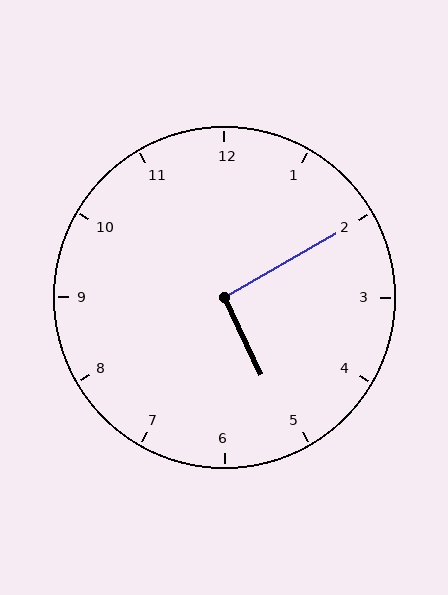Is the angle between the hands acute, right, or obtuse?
It is right.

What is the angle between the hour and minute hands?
Approximately 95 degrees.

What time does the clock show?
5:10.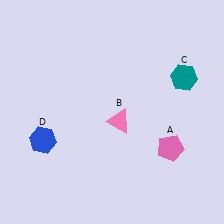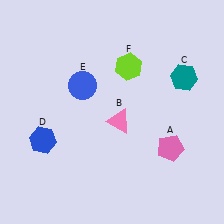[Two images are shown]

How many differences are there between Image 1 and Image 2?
There are 2 differences between the two images.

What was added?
A blue circle (E), a lime hexagon (F) were added in Image 2.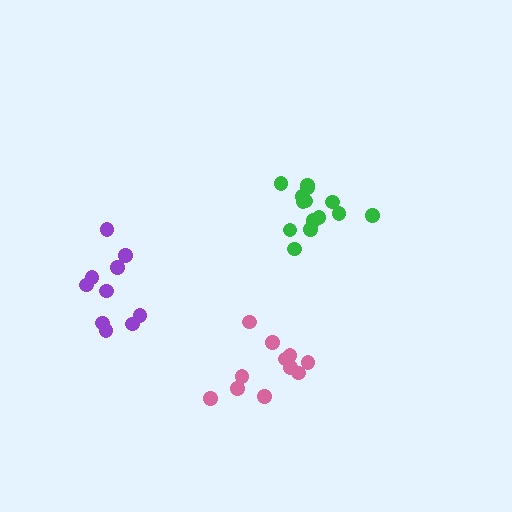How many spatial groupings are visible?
There are 3 spatial groupings.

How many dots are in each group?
Group 1: 14 dots, Group 2: 11 dots, Group 3: 10 dots (35 total).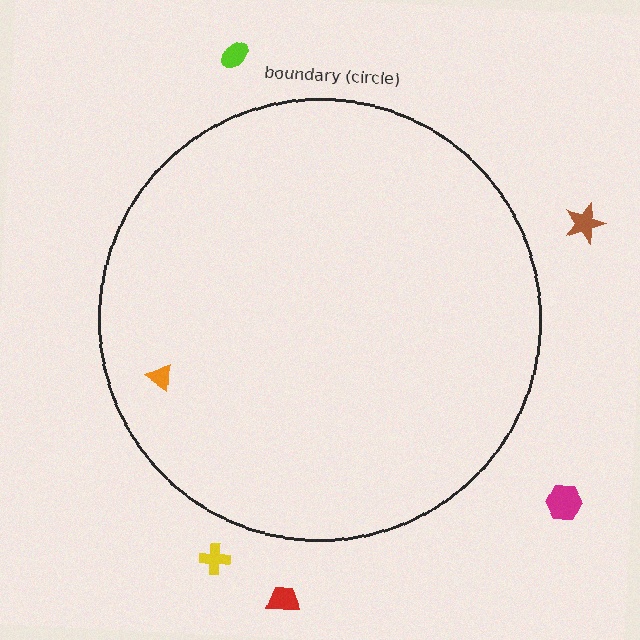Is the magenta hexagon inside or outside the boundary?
Outside.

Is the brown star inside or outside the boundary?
Outside.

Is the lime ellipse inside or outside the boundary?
Outside.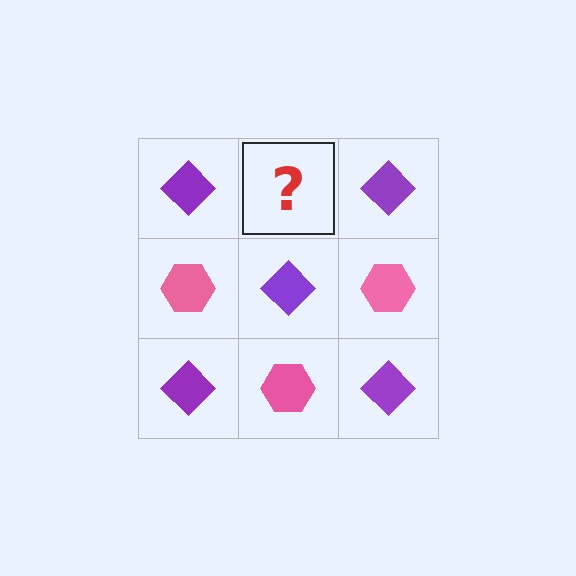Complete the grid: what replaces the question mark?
The question mark should be replaced with a pink hexagon.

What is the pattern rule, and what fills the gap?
The rule is that it alternates purple diamond and pink hexagon in a checkerboard pattern. The gap should be filled with a pink hexagon.